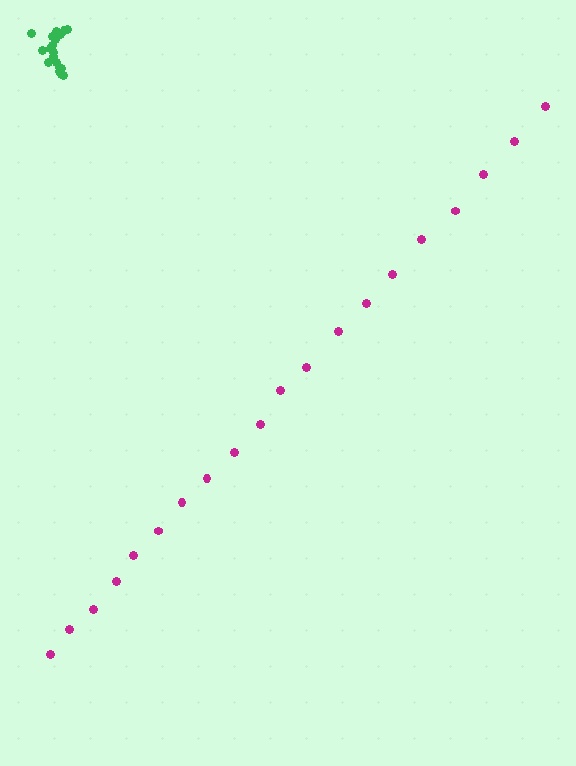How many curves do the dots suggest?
There are 2 distinct paths.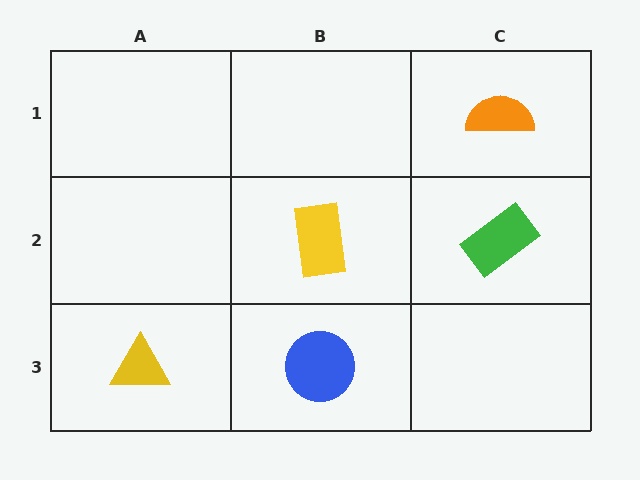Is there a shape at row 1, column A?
No, that cell is empty.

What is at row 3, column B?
A blue circle.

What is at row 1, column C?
An orange semicircle.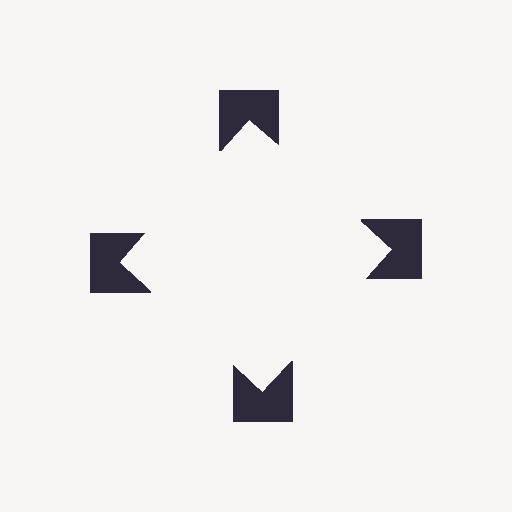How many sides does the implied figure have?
4 sides.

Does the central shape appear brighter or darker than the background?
It typically appears slightly brighter than the background, even though no actual brightness change is drawn.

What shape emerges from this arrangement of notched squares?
An illusory square — its edges are inferred from the aligned wedge cuts in the notched squares, not physically drawn.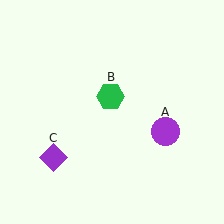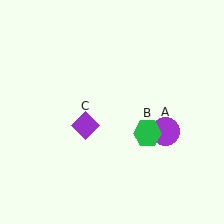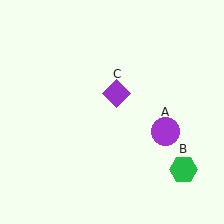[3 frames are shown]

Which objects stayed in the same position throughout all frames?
Purple circle (object A) remained stationary.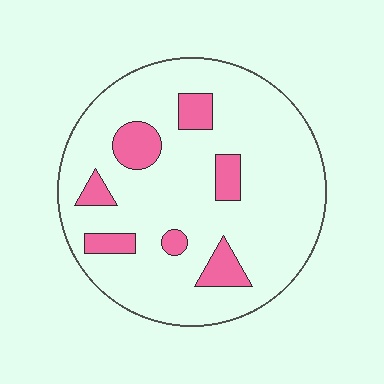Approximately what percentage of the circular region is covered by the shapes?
Approximately 15%.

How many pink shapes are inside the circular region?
7.